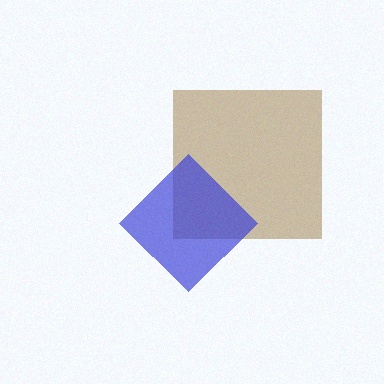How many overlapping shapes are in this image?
There are 2 overlapping shapes in the image.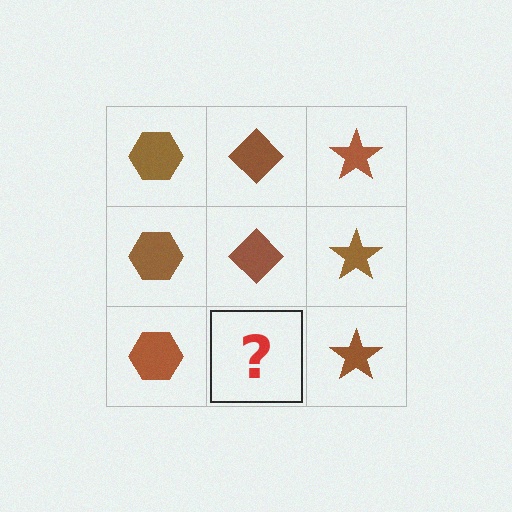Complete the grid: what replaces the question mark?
The question mark should be replaced with a brown diamond.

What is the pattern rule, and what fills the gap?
The rule is that each column has a consistent shape. The gap should be filled with a brown diamond.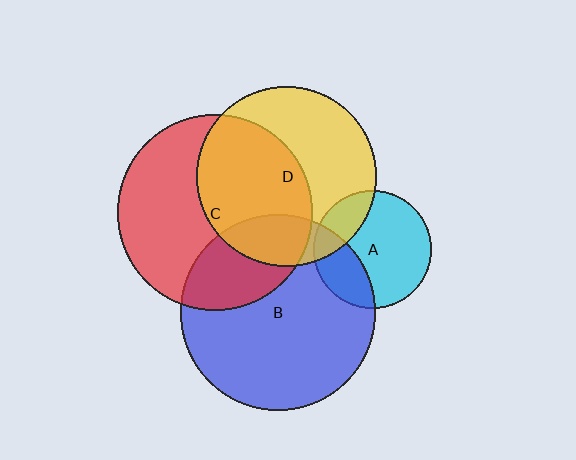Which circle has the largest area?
Circle C (red).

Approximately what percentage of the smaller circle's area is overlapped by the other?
Approximately 50%.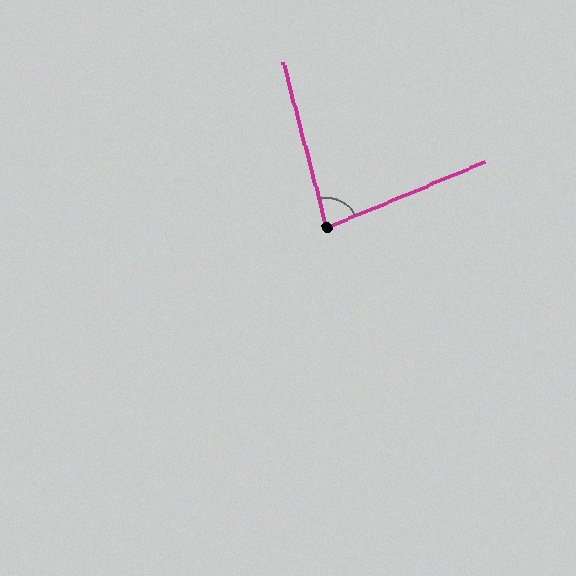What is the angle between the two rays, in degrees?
Approximately 82 degrees.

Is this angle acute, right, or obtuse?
It is acute.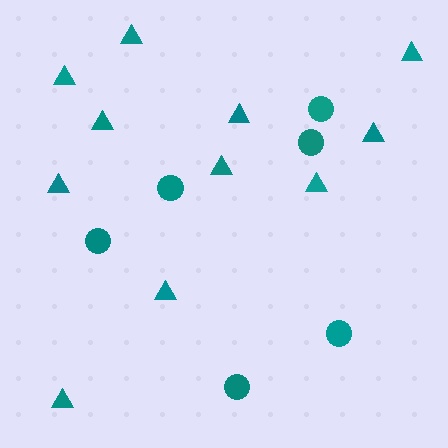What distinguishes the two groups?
There are 2 groups: one group of circles (6) and one group of triangles (11).